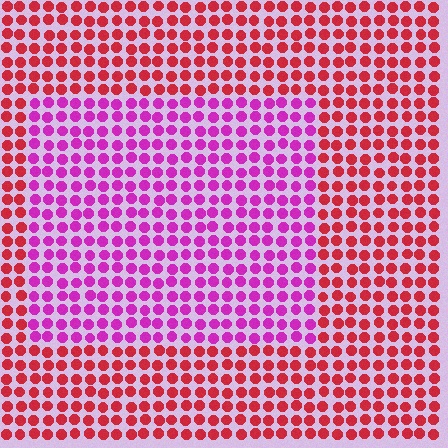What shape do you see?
I see a rectangle.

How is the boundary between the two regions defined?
The boundary is defined purely by a slight shift in hue (about 47 degrees). Spacing, size, and orientation are identical on both sides.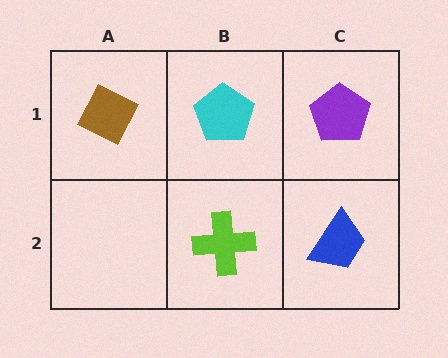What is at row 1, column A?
A brown diamond.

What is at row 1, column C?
A purple pentagon.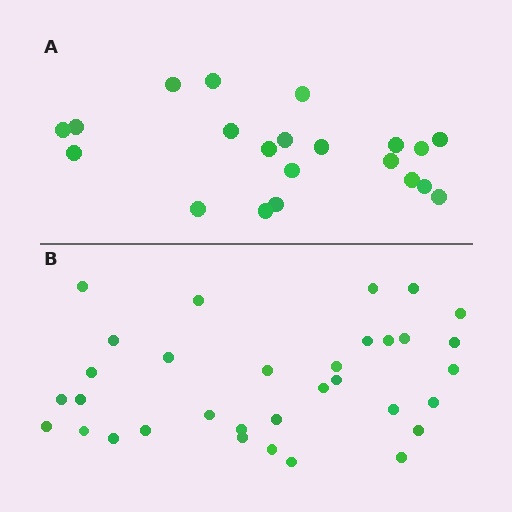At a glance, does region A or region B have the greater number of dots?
Region B (the bottom region) has more dots.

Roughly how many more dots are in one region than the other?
Region B has roughly 12 or so more dots than region A.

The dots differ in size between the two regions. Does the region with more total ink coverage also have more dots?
No. Region A has more total ink coverage because its dots are larger, but region B actually contains more individual dots. Total area can be misleading — the number of items is what matters here.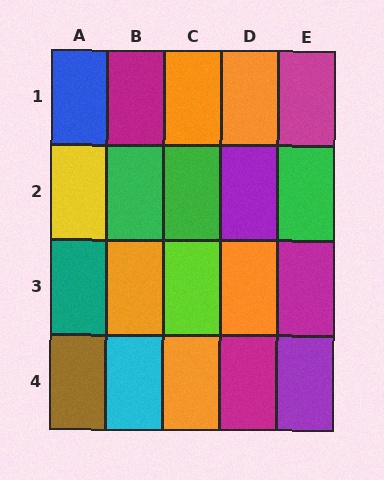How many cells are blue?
1 cell is blue.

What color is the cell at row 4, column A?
Brown.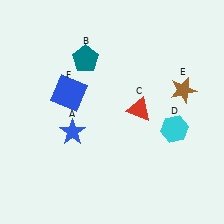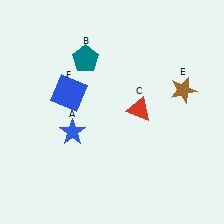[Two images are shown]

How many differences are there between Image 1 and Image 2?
There is 1 difference between the two images.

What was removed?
The cyan hexagon (D) was removed in Image 2.